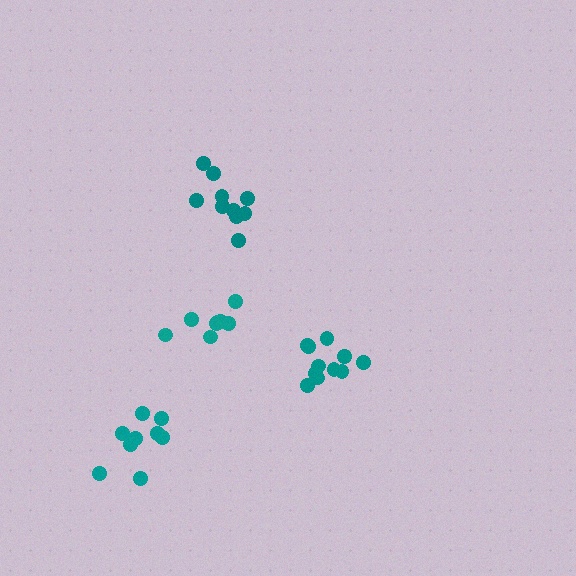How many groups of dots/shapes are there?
There are 4 groups.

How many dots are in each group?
Group 1: 9 dots, Group 2: 8 dots, Group 3: 11 dots, Group 4: 10 dots (38 total).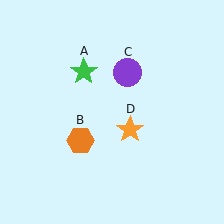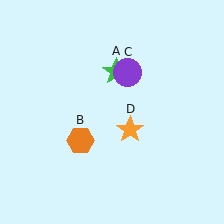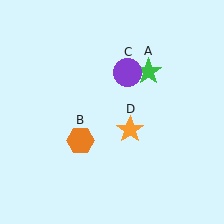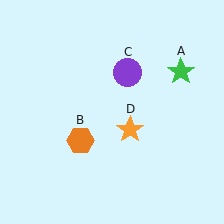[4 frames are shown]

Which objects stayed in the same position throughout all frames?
Orange hexagon (object B) and purple circle (object C) and orange star (object D) remained stationary.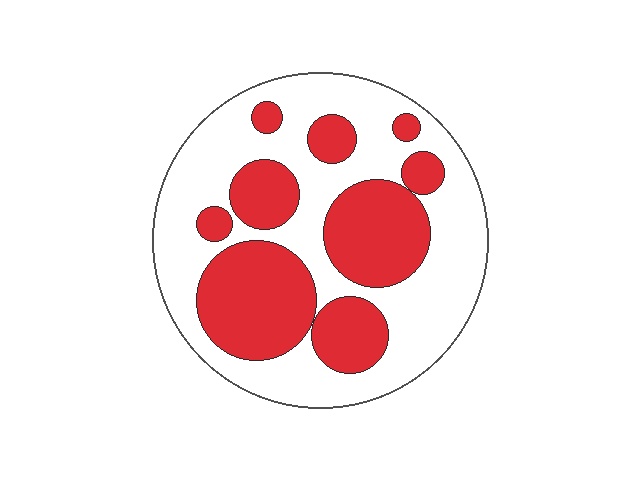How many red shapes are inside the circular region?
9.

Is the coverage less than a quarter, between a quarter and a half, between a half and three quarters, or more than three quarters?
Between a quarter and a half.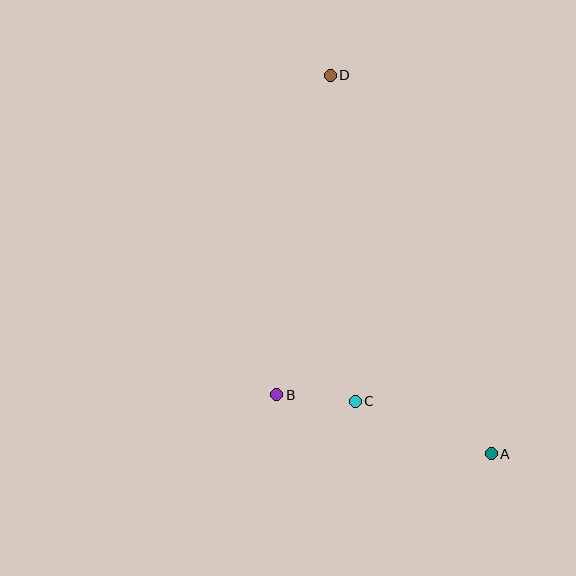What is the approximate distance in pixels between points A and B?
The distance between A and B is approximately 223 pixels.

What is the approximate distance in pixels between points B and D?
The distance between B and D is approximately 324 pixels.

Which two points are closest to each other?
Points B and C are closest to each other.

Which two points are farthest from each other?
Points A and D are farthest from each other.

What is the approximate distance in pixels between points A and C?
The distance between A and C is approximately 146 pixels.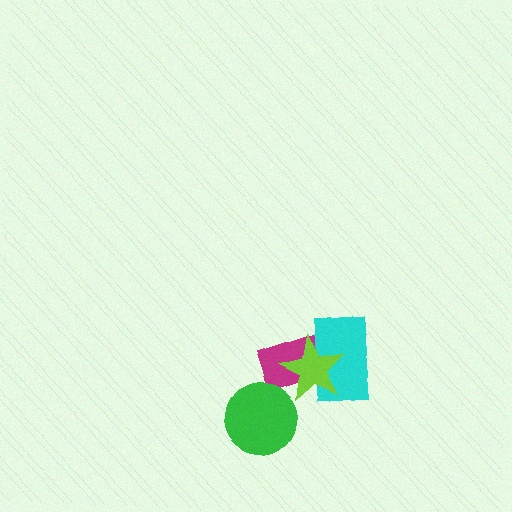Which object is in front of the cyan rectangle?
The lime star is in front of the cyan rectangle.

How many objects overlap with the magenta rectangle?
2 objects overlap with the magenta rectangle.